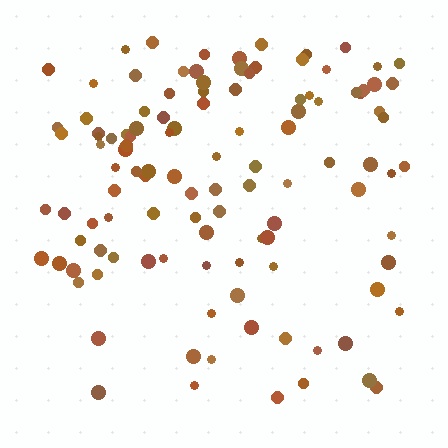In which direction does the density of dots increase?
From bottom to top, with the top side densest.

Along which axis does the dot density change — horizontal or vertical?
Vertical.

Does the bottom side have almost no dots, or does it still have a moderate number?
Still a moderate number, just noticeably fewer than the top.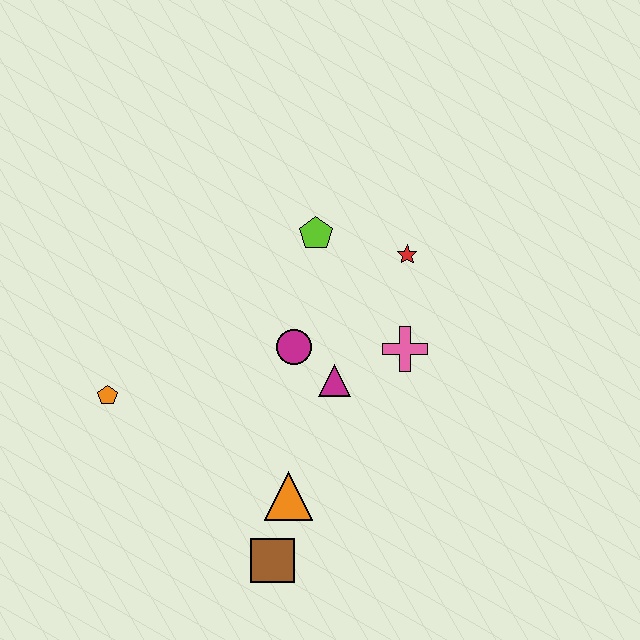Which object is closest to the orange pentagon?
The magenta circle is closest to the orange pentagon.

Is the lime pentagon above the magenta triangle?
Yes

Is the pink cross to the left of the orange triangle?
No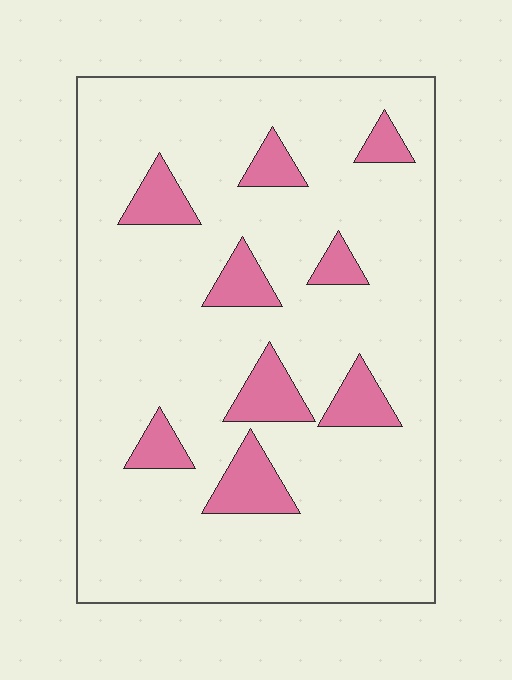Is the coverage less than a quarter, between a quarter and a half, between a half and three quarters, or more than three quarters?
Less than a quarter.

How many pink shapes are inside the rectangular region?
9.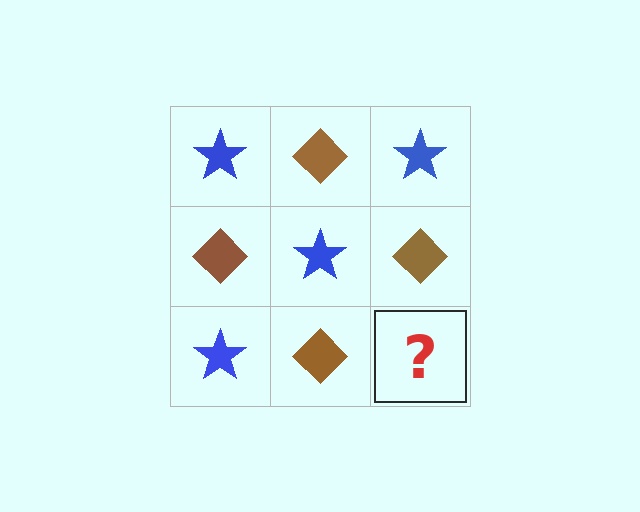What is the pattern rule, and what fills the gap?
The rule is that it alternates blue star and brown diamond in a checkerboard pattern. The gap should be filled with a blue star.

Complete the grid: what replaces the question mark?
The question mark should be replaced with a blue star.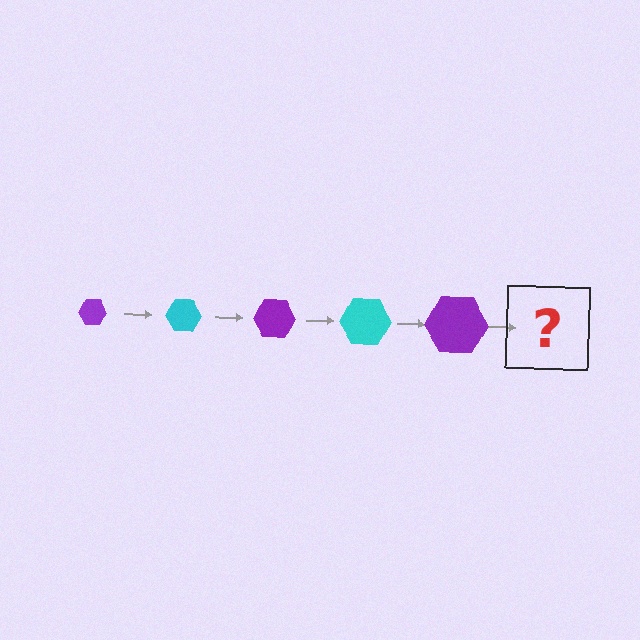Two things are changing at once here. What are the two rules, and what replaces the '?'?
The two rules are that the hexagon grows larger each step and the color cycles through purple and cyan. The '?' should be a cyan hexagon, larger than the previous one.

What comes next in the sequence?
The next element should be a cyan hexagon, larger than the previous one.